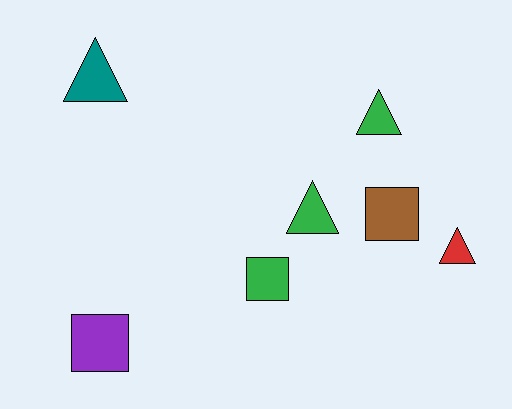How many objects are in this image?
There are 7 objects.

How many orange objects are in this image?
There are no orange objects.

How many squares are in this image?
There are 3 squares.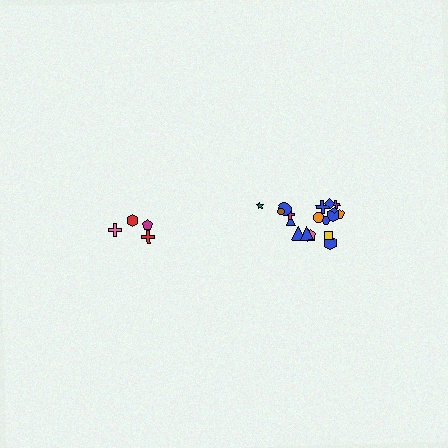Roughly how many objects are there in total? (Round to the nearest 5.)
Roughly 20 objects in total.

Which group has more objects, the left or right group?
The right group.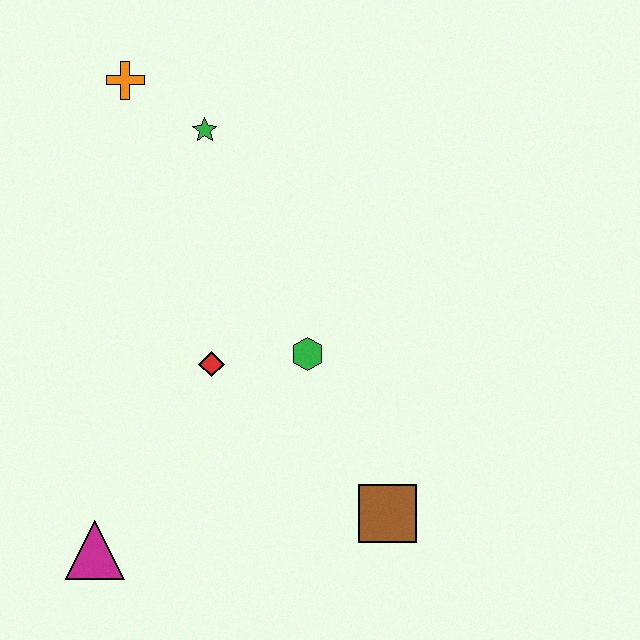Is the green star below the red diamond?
No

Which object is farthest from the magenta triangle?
The orange cross is farthest from the magenta triangle.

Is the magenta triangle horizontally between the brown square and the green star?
No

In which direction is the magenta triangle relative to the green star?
The magenta triangle is below the green star.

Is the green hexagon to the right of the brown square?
No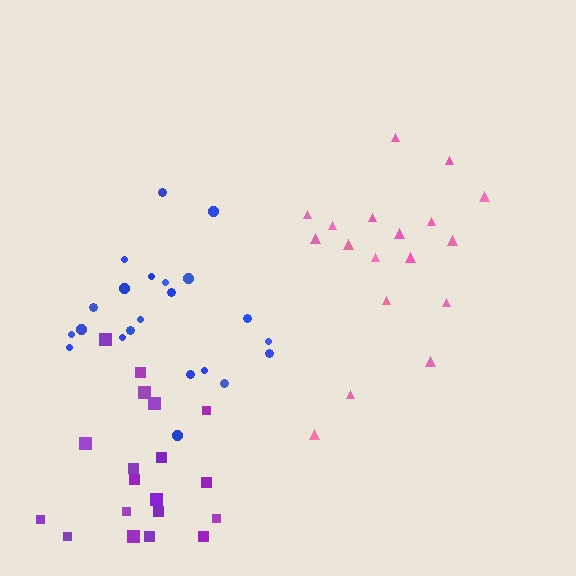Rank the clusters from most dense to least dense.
blue, purple, pink.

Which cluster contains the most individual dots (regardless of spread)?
Blue (22).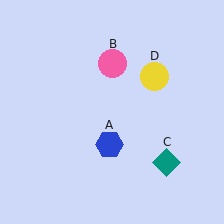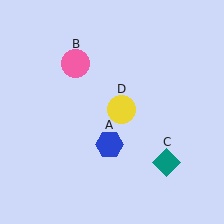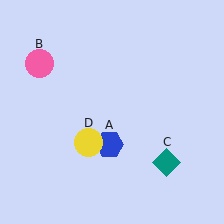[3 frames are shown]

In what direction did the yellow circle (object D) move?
The yellow circle (object D) moved down and to the left.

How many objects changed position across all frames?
2 objects changed position: pink circle (object B), yellow circle (object D).